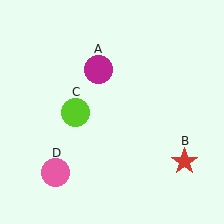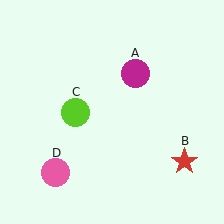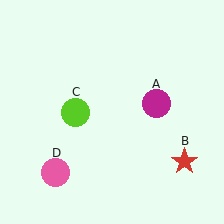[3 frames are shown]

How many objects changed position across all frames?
1 object changed position: magenta circle (object A).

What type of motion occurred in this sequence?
The magenta circle (object A) rotated clockwise around the center of the scene.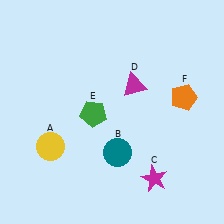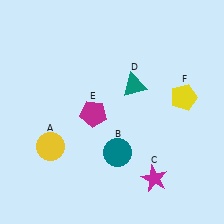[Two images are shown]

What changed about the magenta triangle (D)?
In Image 1, D is magenta. In Image 2, it changed to teal.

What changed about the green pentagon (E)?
In Image 1, E is green. In Image 2, it changed to magenta.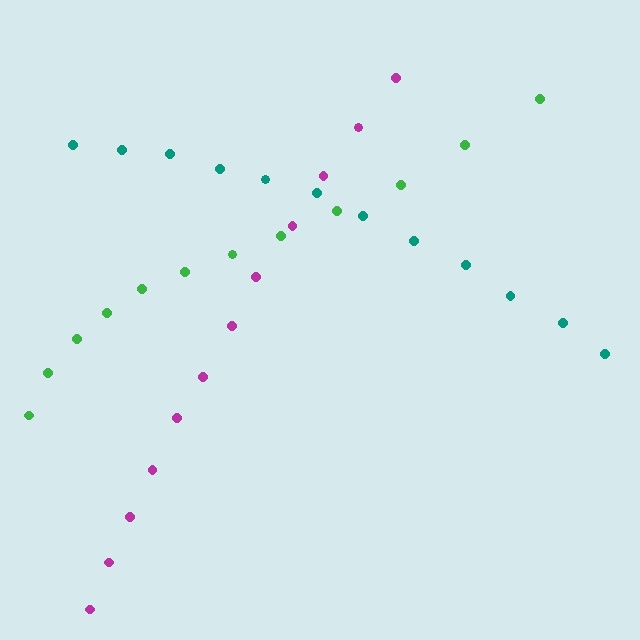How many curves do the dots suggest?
There are 3 distinct paths.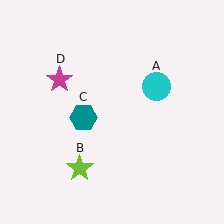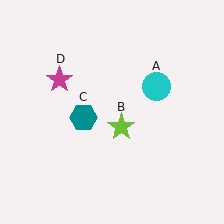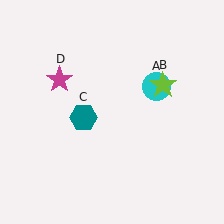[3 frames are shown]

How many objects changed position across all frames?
1 object changed position: lime star (object B).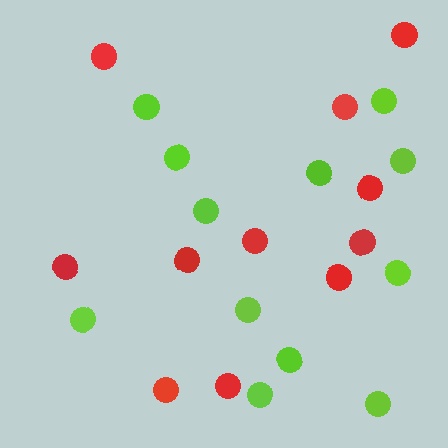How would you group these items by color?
There are 2 groups: one group of lime circles (12) and one group of red circles (11).